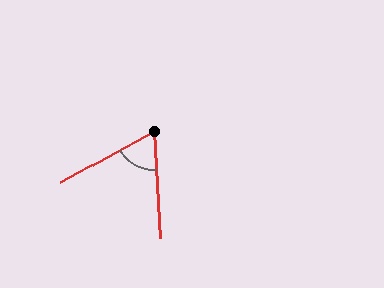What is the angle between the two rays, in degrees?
Approximately 64 degrees.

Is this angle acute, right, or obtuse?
It is acute.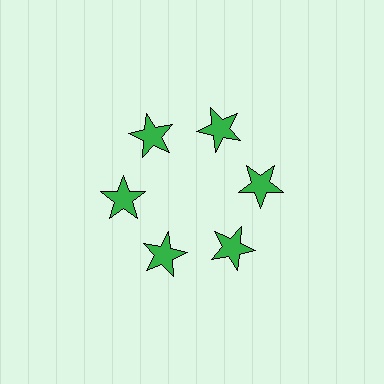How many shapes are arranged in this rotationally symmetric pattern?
There are 6 shapes, arranged in 6 groups of 1.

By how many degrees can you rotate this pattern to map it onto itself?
The pattern maps onto itself every 60 degrees of rotation.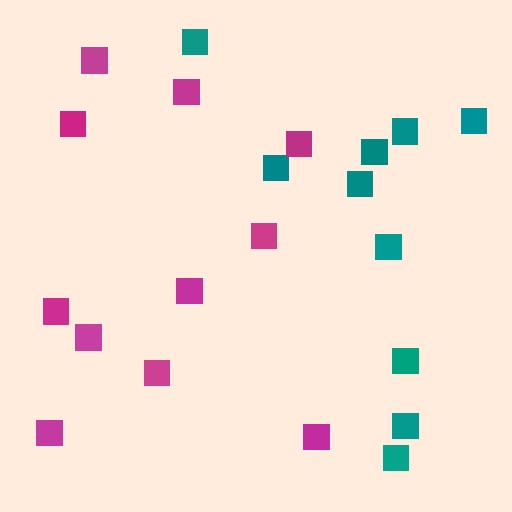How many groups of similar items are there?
There are 2 groups: one group of teal squares (10) and one group of magenta squares (11).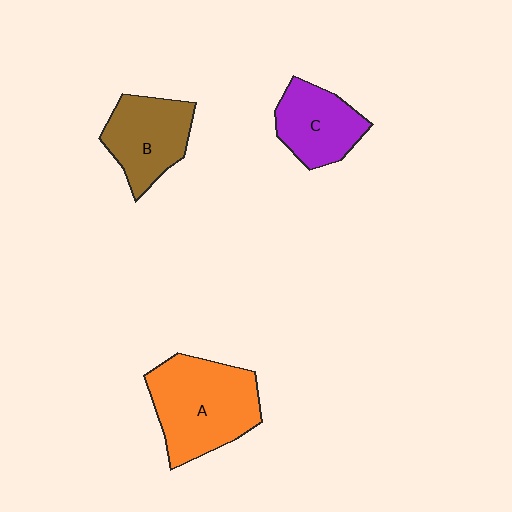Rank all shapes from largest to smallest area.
From largest to smallest: A (orange), B (brown), C (purple).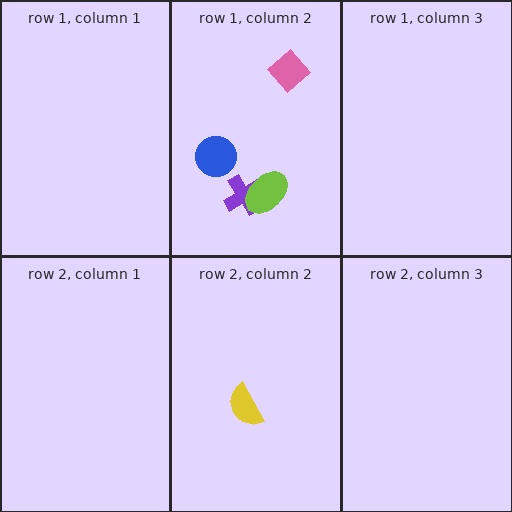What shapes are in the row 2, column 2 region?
The yellow semicircle.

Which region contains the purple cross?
The row 1, column 2 region.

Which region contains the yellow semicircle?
The row 2, column 2 region.